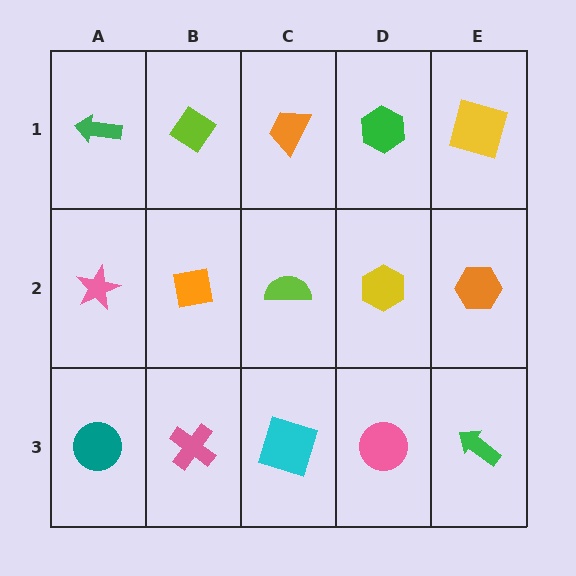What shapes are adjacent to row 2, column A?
A green arrow (row 1, column A), a teal circle (row 3, column A), an orange square (row 2, column B).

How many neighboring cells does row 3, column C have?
3.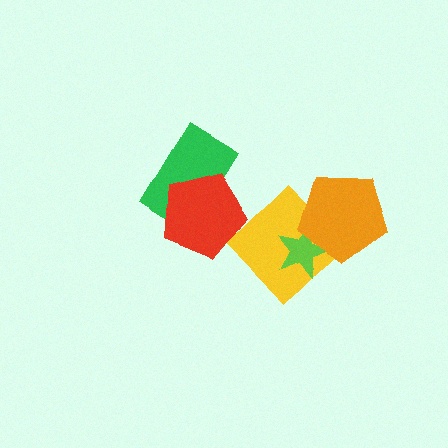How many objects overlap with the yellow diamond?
2 objects overlap with the yellow diamond.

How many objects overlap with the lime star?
2 objects overlap with the lime star.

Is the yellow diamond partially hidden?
Yes, it is partially covered by another shape.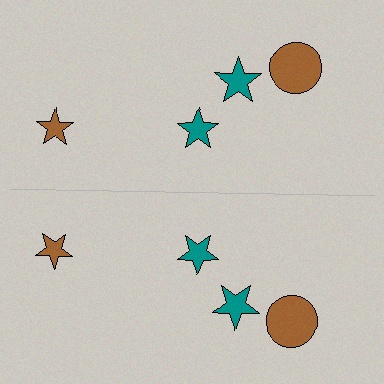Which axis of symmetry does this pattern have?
The pattern has a horizontal axis of symmetry running through the center of the image.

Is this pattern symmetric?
Yes, this pattern has bilateral (reflection) symmetry.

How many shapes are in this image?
There are 8 shapes in this image.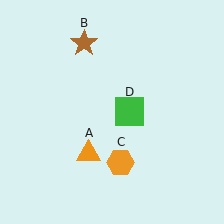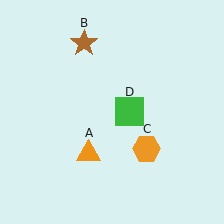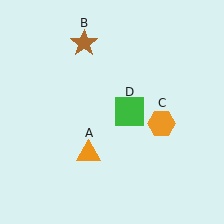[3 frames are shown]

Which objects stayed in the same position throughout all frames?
Orange triangle (object A) and brown star (object B) and green square (object D) remained stationary.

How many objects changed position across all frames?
1 object changed position: orange hexagon (object C).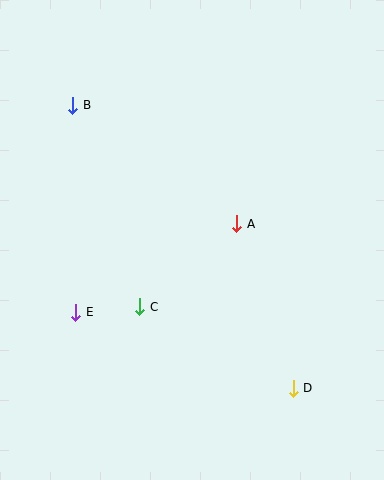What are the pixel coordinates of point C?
Point C is at (140, 307).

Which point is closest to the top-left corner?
Point B is closest to the top-left corner.